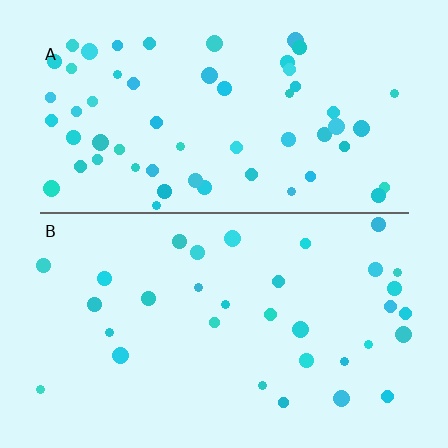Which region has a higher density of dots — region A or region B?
A (the top).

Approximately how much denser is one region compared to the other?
Approximately 1.8× — region A over region B.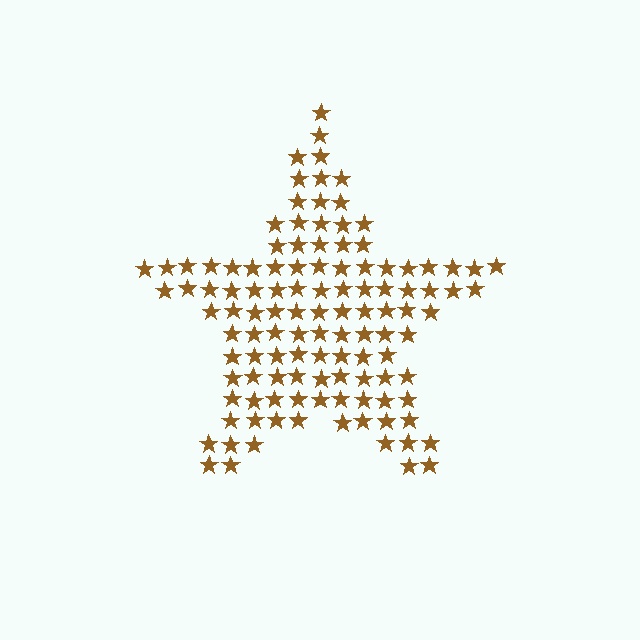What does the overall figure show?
The overall figure shows a star.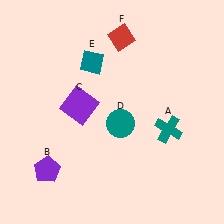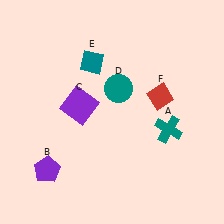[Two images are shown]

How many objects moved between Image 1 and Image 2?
2 objects moved between the two images.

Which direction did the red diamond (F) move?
The red diamond (F) moved down.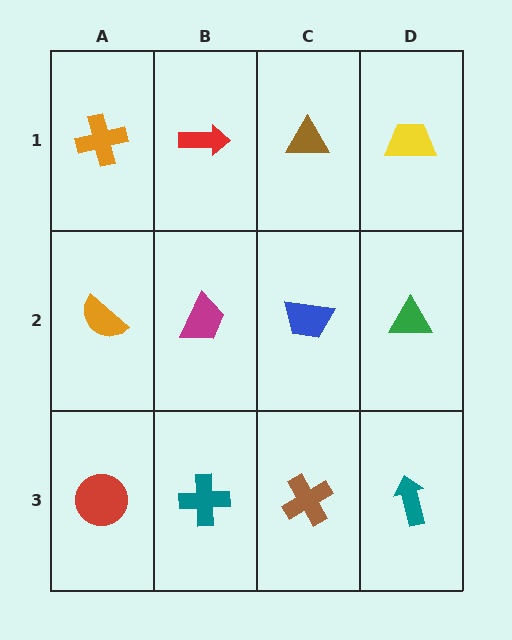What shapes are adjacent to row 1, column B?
A magenta trapezoid (row 2, column B), an orange cross (row 1, column A), a brown triangle (row 1, column C).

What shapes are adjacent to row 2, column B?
A red arrow (row 1, column B), a teal cross (row 3, column B), an orange semicircle (row 2, column A), a blue trapezoid (row 2, column C).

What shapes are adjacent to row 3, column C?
A blue trapezoid (row 2, column C), a teal cross (row 3, column B), a teal arrow (row 3, column D).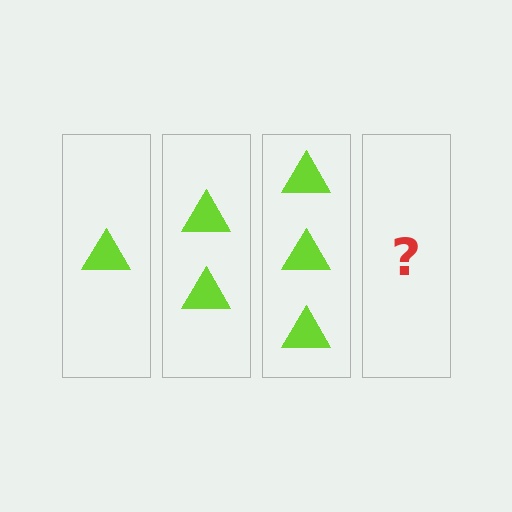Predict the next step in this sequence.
The next step is 4 triangles.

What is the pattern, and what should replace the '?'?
The pattern is that each step adds one more triangle. The '?' should be 4 triangles.